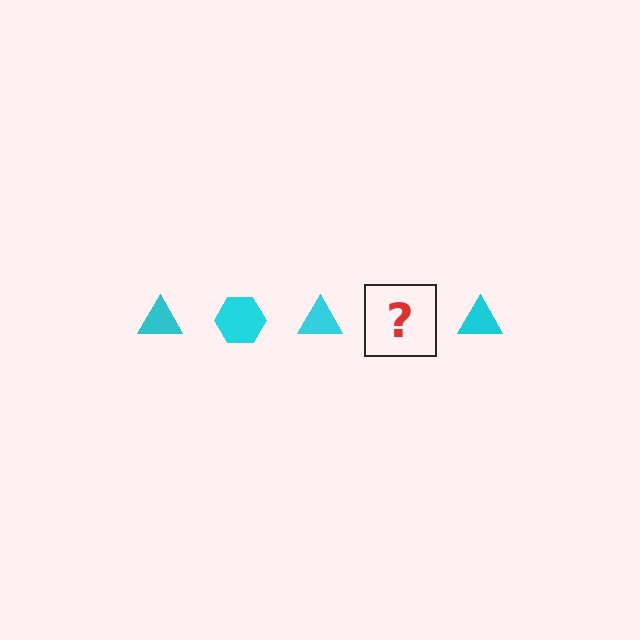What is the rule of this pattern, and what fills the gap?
The rule is that the pattern cycles through triangle, hexagon shapes in cyan. The gap should be filled with a cyan hexagon.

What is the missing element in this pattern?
The missing element is a cyan hexagon.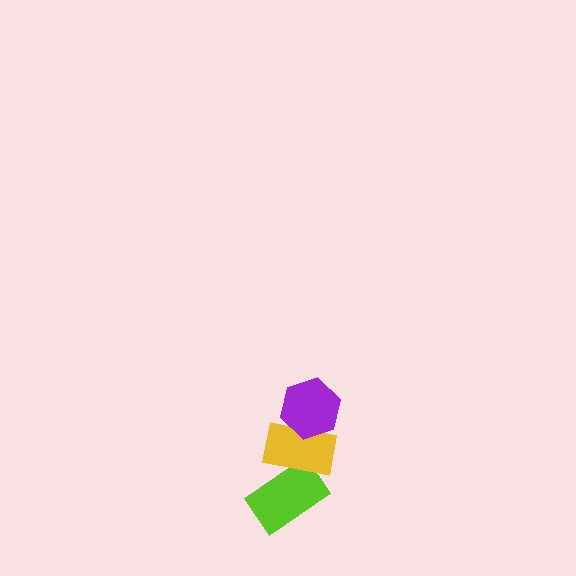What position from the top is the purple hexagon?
The purple hexagon is 1st from the top.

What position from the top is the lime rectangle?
The lime rectangle is 3rd from the top.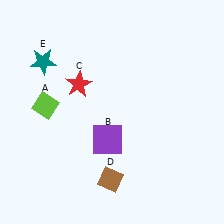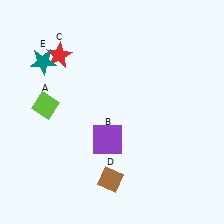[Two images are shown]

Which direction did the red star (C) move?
The red star (C) moved up.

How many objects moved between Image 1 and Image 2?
1 object moved between the two images.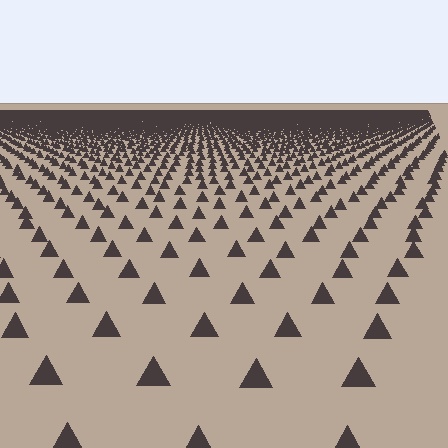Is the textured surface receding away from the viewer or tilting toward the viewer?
The surface is receding away from the viewer. Texture elements get smaller and denser toward the top.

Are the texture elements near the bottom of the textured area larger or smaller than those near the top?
Larger. Near the bottom, elements are closer to the viewer and appear at a bigger on-screen size.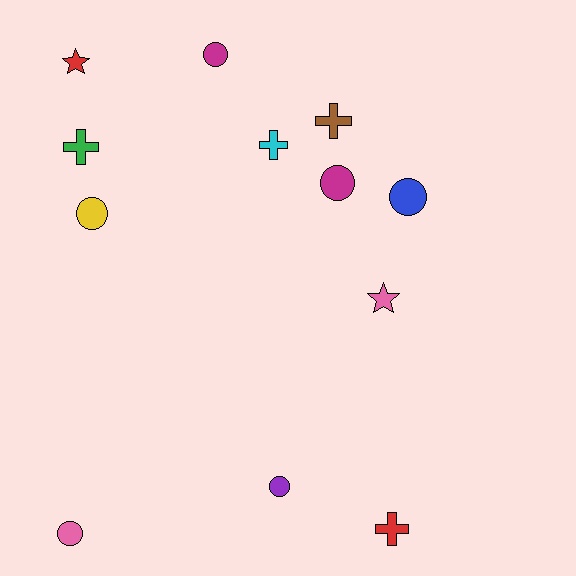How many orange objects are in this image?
There are no orange objects.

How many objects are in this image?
There are 12 objects.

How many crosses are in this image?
There are 4 crosses.